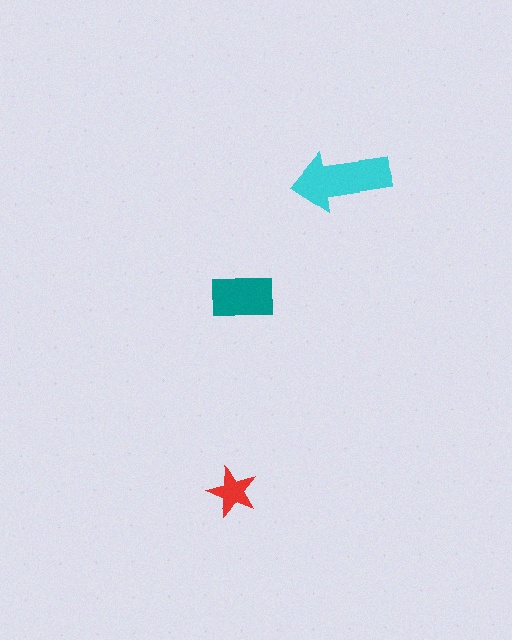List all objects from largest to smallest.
The cyan arrow, the teal rectangle, the red star.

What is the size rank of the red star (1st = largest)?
3rd.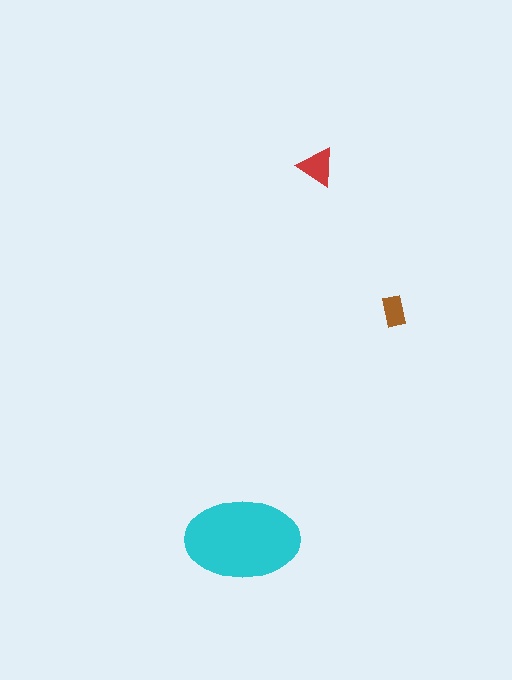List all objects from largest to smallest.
The cyan ellipse, the red triangle, the brown rectangle.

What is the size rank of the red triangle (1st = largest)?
2nd.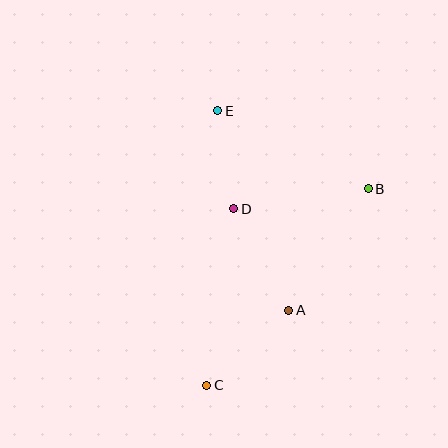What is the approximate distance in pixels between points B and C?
The distance between B and C is approximately 255 pixels.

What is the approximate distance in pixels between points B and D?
The distance between B and D is approximately 136 pixels.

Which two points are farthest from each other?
Points C and E are farthest from each other.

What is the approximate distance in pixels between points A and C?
The distance between A and C is approximately 111 pixels.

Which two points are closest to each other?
Points D and E are closest to each other.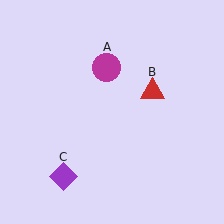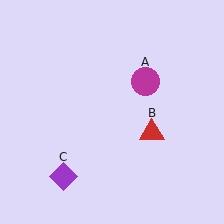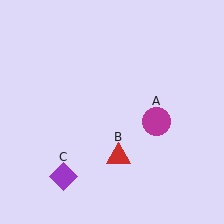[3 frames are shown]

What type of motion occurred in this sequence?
The magenta circle (object A), red triangle (object B) rotated clockwise around the center of the scene.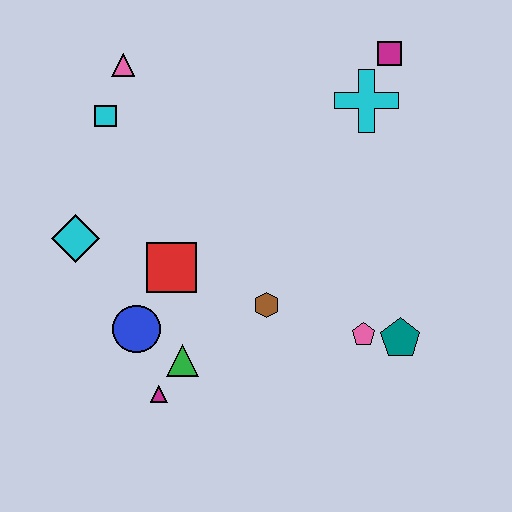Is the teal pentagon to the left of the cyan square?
No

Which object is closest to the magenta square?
The cyan cross is closest to the magenta square.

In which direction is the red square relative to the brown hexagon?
The red square is to the left of the brown hexagon.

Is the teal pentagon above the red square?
No